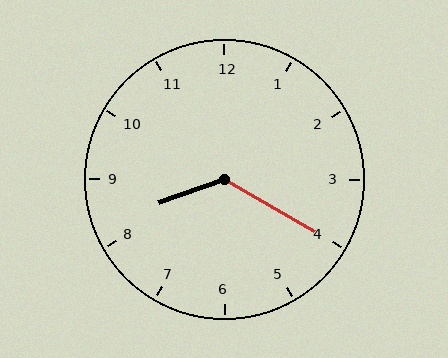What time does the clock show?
8:20.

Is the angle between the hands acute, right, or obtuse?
It is obtuse.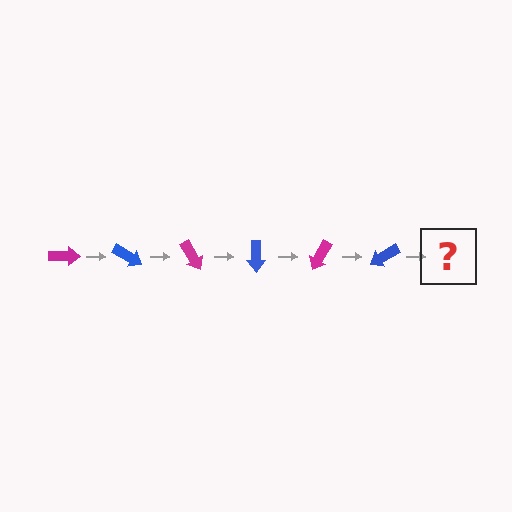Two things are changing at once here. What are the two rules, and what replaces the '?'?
The two rules are that it rotates 30 degrees each step and the color cycles through magenta and blue. The '?' should be a magenta arrow, rotated 180 degrees from the start.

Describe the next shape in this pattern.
It should be a magenta arrow, rotated 180 degrees from the start.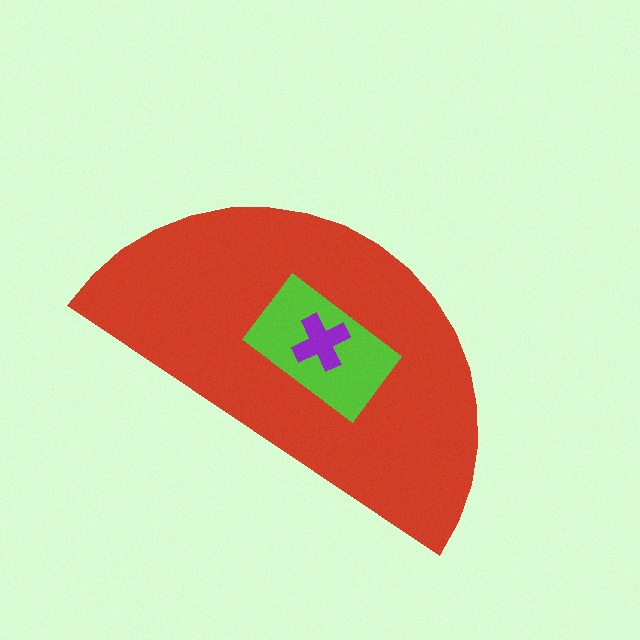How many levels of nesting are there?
3.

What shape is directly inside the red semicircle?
The lime rectangle.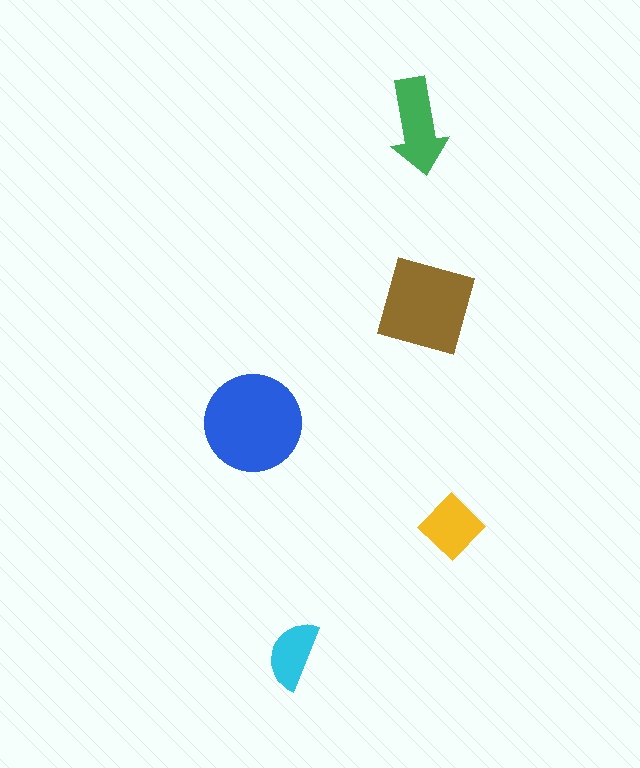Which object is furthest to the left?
The blue circle is leftmost.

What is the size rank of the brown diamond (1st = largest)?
2nd.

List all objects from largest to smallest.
The blue circle, the brown diamond, the green arrow, the yellow diamond, the cyan semicircle.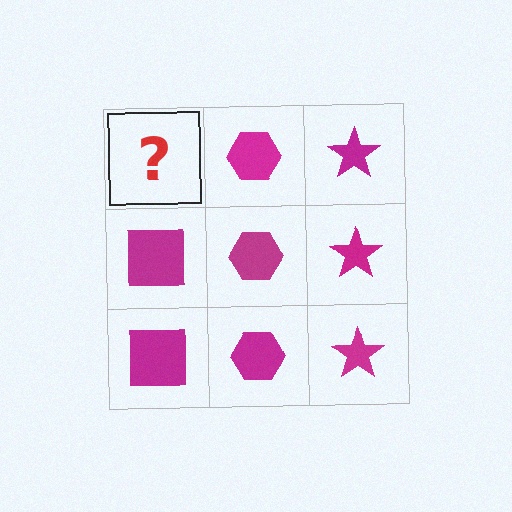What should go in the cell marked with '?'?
The missing cell should contain a magenta square.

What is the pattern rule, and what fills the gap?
The rule is that each column has a consistent shape. The gap should be filled with a magenta square.